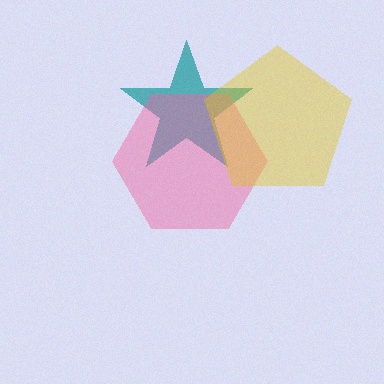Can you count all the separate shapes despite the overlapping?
Yes, there are 3 separate shapes.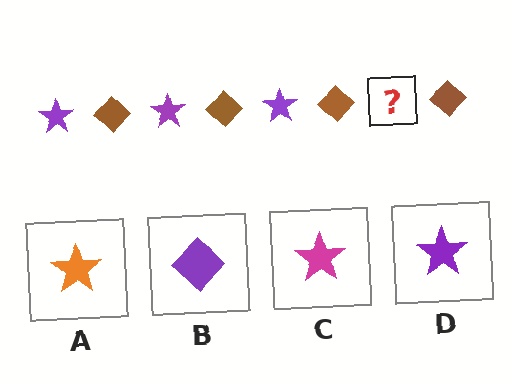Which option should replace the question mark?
Option D.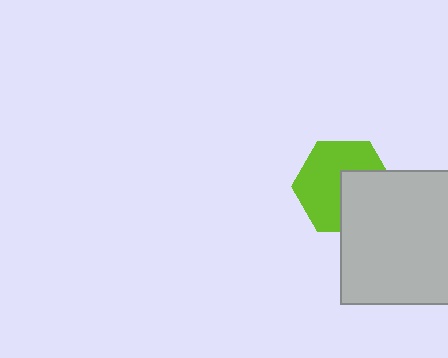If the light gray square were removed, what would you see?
You would see the complete lime hexagon.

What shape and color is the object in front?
The object in front is a light gray square.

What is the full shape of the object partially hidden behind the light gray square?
The partially hidden object is a lime hexagon.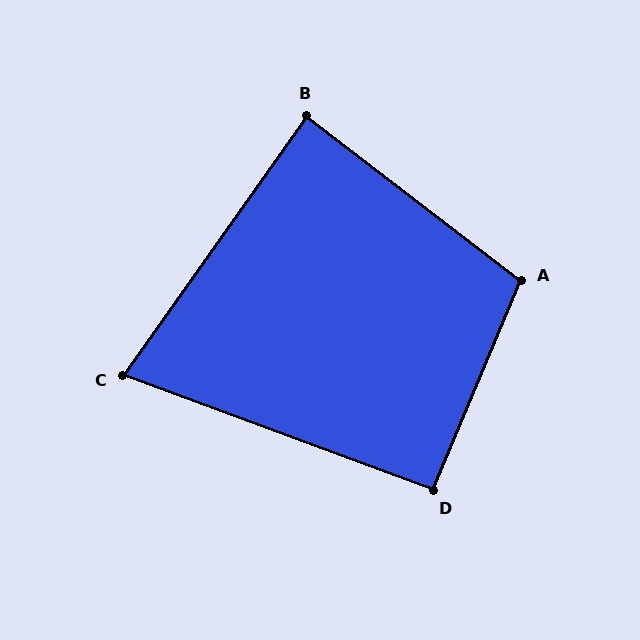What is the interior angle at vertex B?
Approximately 88 degrees (approximately right).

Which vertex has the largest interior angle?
A, at approximately 105 degrees.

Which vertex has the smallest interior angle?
C, at approximately 75 degrees.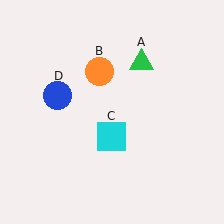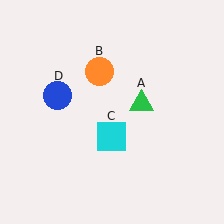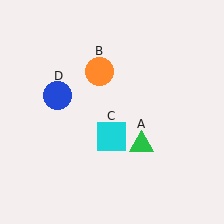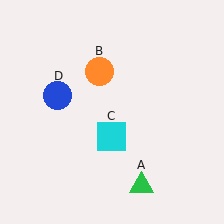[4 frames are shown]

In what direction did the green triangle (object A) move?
The green triangle (object A) moved down.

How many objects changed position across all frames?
1 object changed position: green triangle (object A).